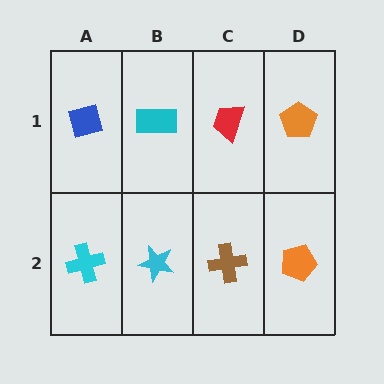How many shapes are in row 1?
4 shapes.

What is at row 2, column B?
A cyan star.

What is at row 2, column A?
A cyan cross.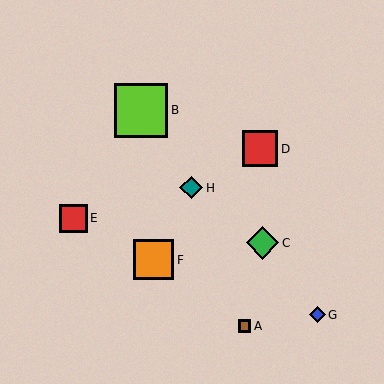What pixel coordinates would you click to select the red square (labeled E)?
Click at (73, 218) to select the red square E.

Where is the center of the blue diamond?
The center of the blue diamond is at (318, 315).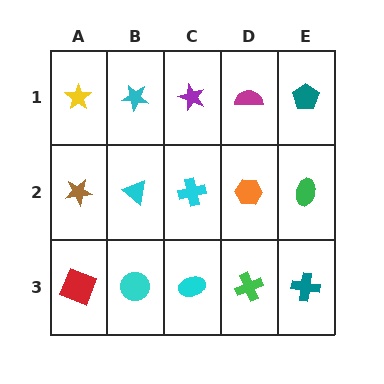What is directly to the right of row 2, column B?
A cyan cross.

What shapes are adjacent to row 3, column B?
A cyan triangle (row 2, column B), a red square (row 3, column A), a cyan ellipse (row 3, column C).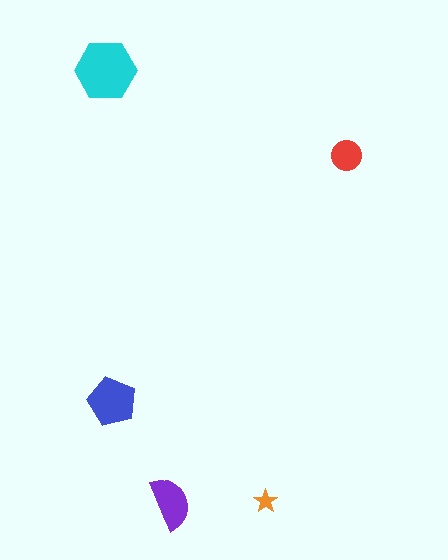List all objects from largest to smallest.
The cyan hexagon, the blue pentagon, the purple semicircle, the red circle, the orange star.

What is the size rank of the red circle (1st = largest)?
4th.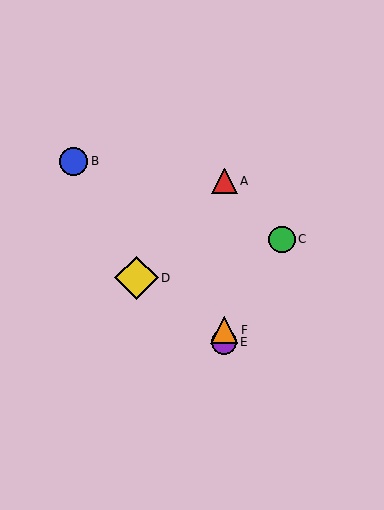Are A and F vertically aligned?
Yes, both are at x≈224.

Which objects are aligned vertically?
Objects A, E, F are aligned vertically.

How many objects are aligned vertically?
3 objects (A, E, F) are aligned vertically.